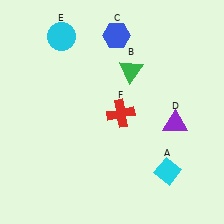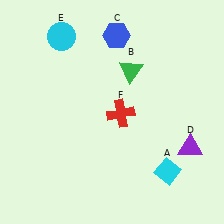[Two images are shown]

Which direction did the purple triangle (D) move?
The purple triangle (D) moved down.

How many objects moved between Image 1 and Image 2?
1 object moved between the two images.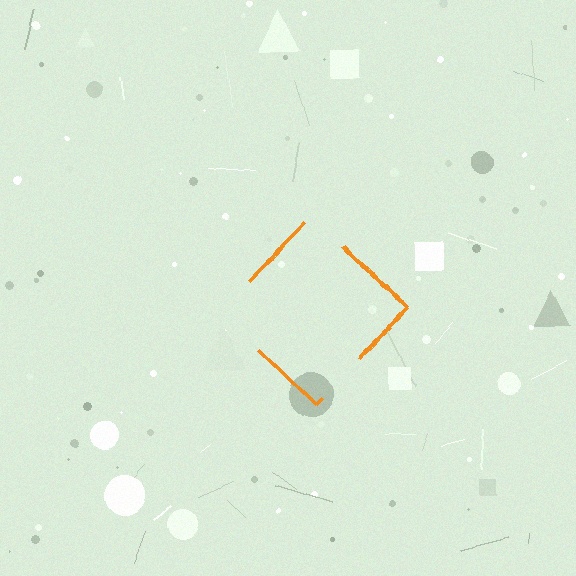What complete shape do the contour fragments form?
The contour fragments form a diamond.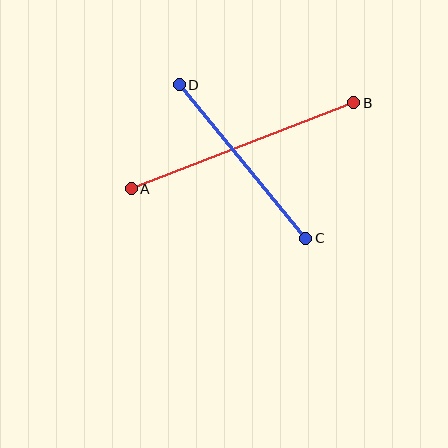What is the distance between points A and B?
The distance is approximately 239 pixels.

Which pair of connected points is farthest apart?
Points A and B are farthest apart.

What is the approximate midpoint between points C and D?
The midpoint is at approximately (243, 162) pixels.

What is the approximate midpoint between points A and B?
The midpoint is at approximately (243, 146) pixels.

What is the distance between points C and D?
The distance is approximately 199 pixels.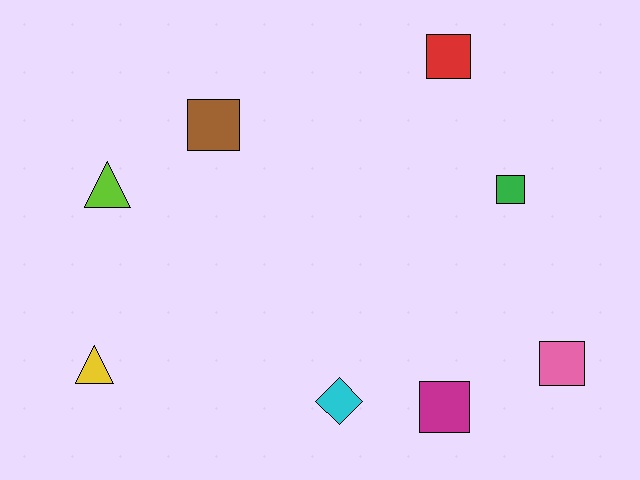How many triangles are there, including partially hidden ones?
There are 2 triangles.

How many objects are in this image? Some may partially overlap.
There are 8 objects.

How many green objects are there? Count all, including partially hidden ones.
There is 1 green object.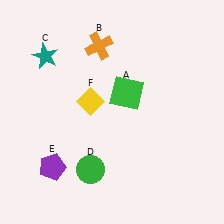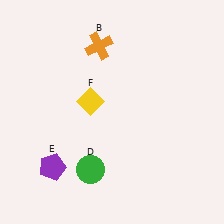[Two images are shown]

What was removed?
The green square (A), the teal star (C) were removed in Image 2.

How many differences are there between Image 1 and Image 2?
There are 2 differences between the two images.